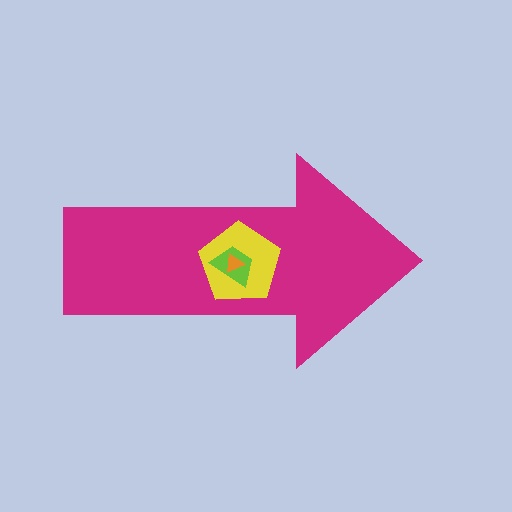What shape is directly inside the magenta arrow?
The yellow pentagon.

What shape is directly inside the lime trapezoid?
The orange triangle.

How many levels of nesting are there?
4.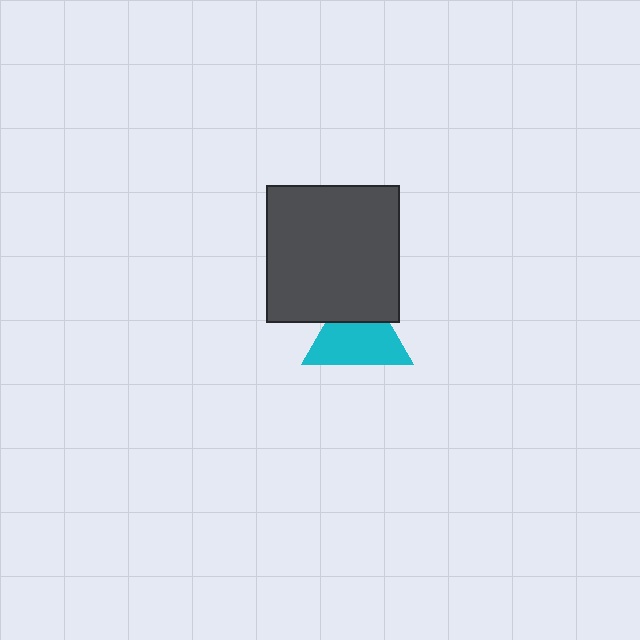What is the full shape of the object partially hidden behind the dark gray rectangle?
The partially hidden object is a cyan triangle.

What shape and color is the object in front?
The object in front is a dark gray rectangle.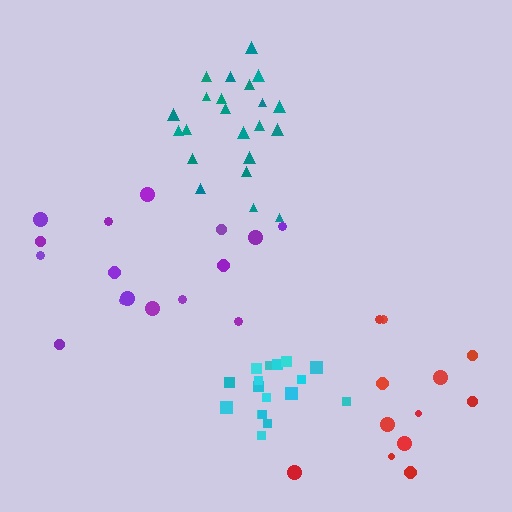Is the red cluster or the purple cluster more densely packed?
Red.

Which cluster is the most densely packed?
Cyan.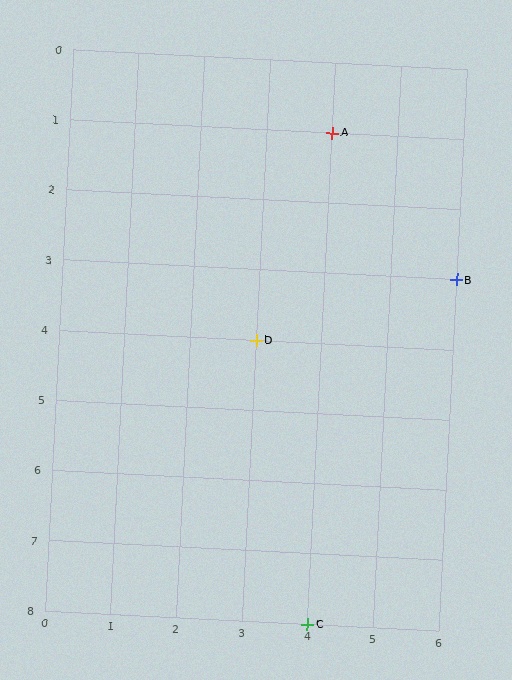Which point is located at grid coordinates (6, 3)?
Point B is at (6, 3).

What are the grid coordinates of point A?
Point A is at grid coordinates (4, 1).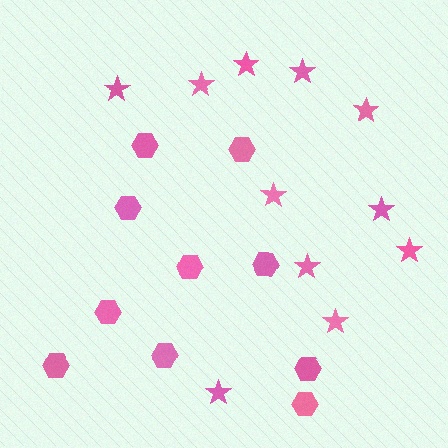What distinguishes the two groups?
There are 2 groups: one group of hexagons (10) and one group of stars (11).